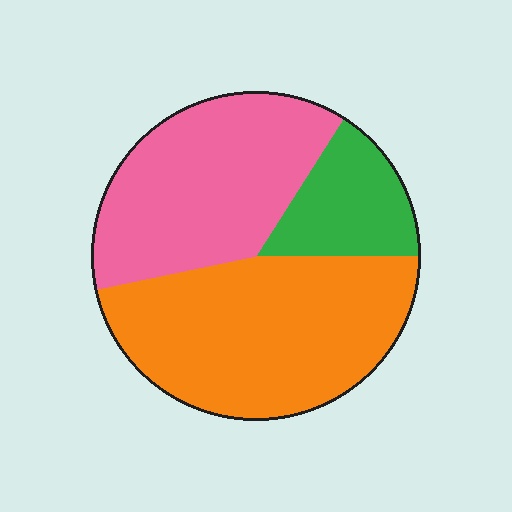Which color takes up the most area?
Orange, at roughly 45%.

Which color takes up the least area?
Green, at roughly 15%.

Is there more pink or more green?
Pink.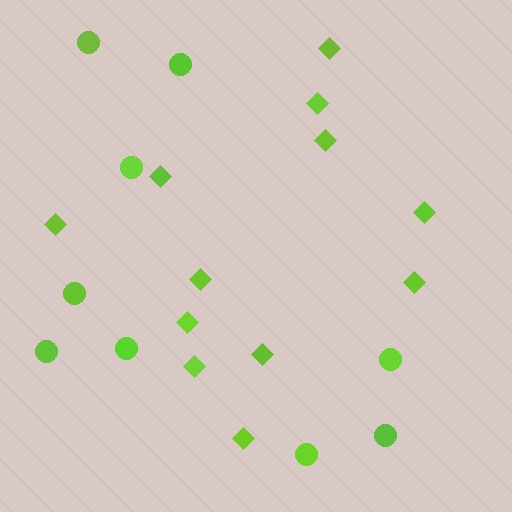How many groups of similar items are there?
There are 2 groups: one group of circles (9) and one group of diamonds (12).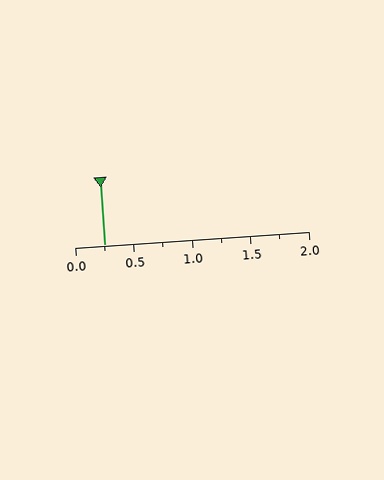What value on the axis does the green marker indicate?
The marker indicates approximately 0.25.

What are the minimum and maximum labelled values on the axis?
The axis runs from 0.0 to 2.0.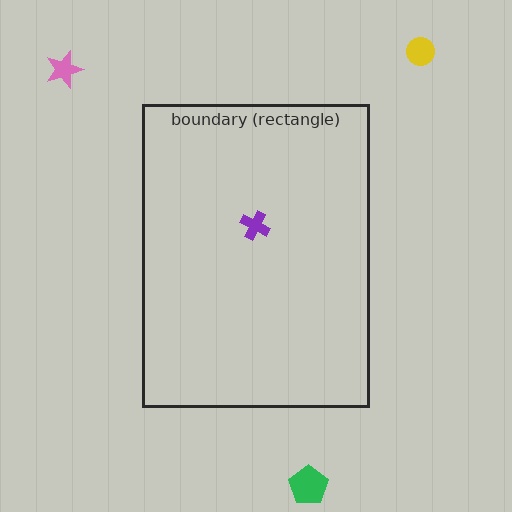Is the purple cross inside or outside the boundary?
Inside.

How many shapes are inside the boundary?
1 inside, 3 outside.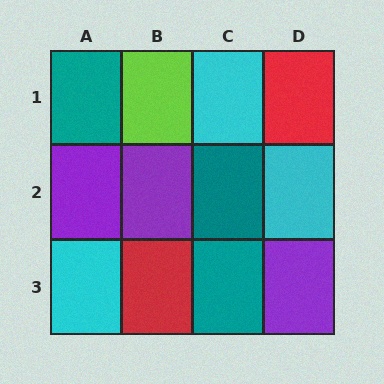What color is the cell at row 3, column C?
Teal.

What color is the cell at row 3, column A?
Cyan.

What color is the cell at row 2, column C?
Teal.